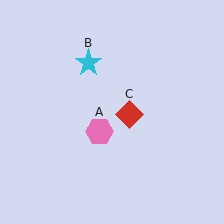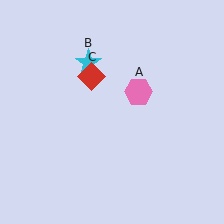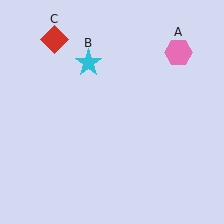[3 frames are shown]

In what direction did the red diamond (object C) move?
The red diamond (object C) moved up and to the left.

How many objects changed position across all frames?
2 objects changed position: pink hexagon (object A), red diamond (object C).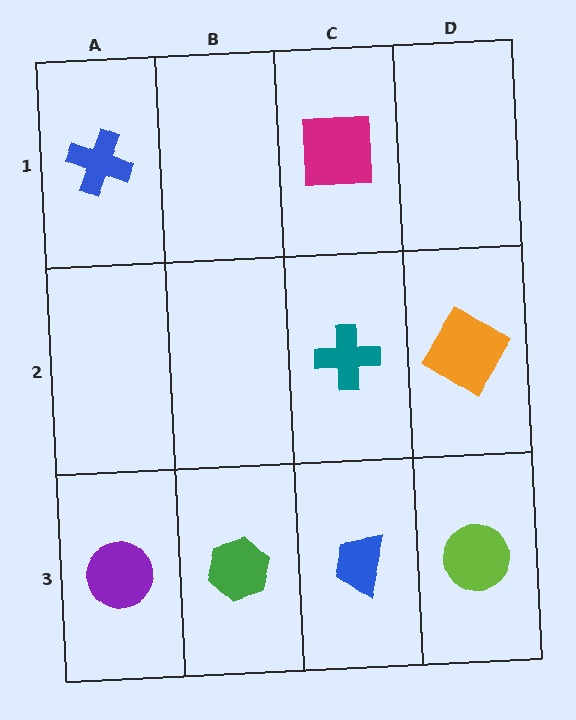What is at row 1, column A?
A blue cross.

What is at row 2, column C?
A teal cross.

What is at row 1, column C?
A magenta square.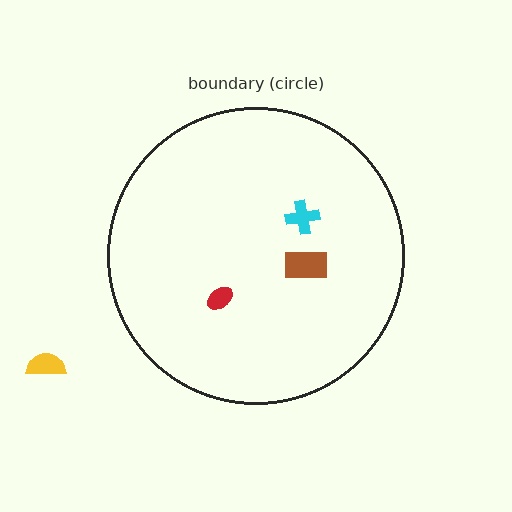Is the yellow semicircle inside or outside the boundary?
Outside.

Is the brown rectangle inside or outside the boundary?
Inside.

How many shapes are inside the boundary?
3 inside, 1 outside.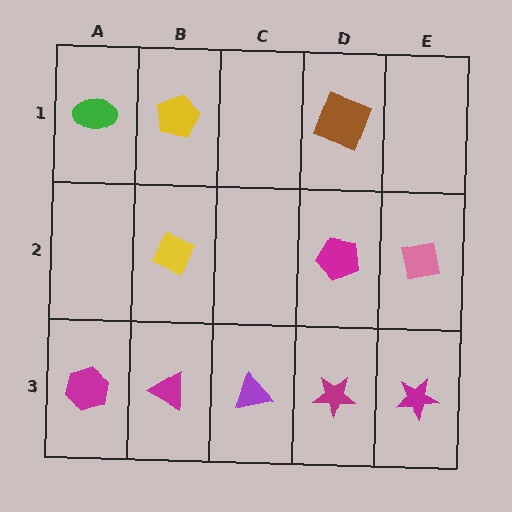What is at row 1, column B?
A yellow pentagon.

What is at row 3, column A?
A magenta hexagon.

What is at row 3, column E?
A magenta star.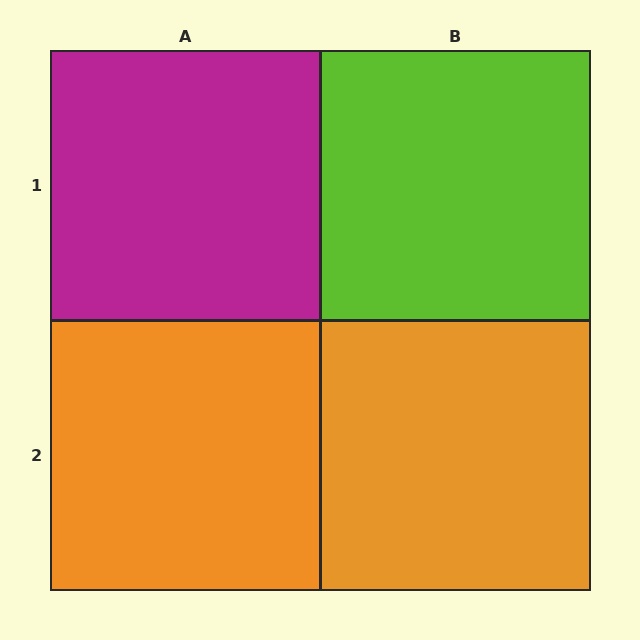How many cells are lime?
1 cell is lime.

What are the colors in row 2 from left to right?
Orange, orange.